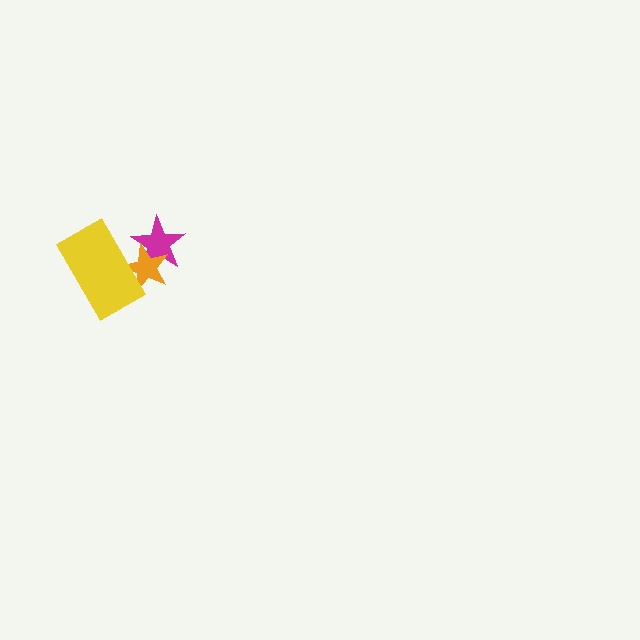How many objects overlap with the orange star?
2 objects overlap with the orange star.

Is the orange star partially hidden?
Yes, it is partially covered by another shape.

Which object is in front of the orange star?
The yellow rectangle is in front of the orange star.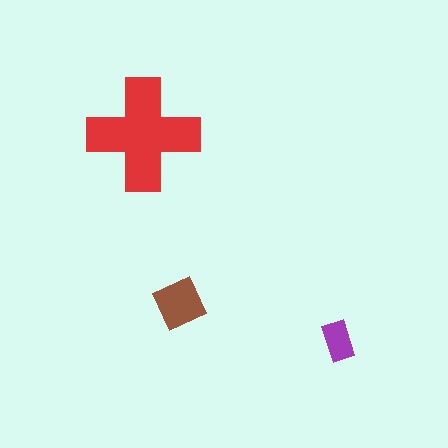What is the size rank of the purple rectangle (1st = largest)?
3rd.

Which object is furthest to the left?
The red cross is leftmost.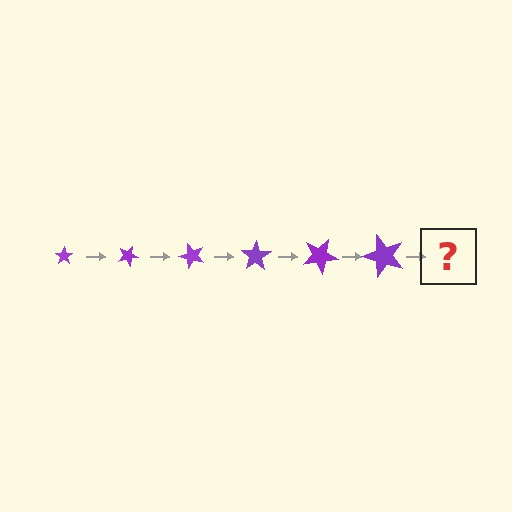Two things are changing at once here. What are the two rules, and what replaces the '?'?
The two rules are that the star grows larger each step and it rotates 25 degrees each step. The '?' should be a star, larger than the previous one and rotated 150 degrees from the start.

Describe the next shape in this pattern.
It should be a star, larger than the previous one and rotated 150 degrees from the start.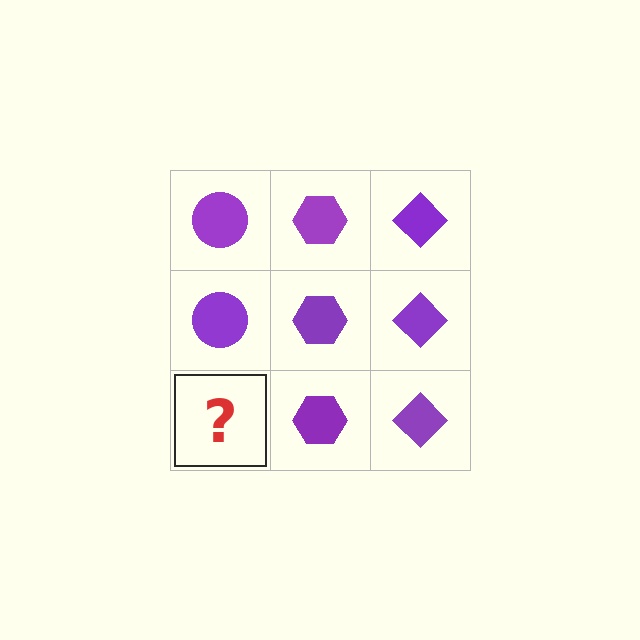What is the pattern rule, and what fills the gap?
The rule is that each column has a consistent shape. The gap should be filled with a purple circle.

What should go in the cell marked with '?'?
The missing cell should contain a purple circle.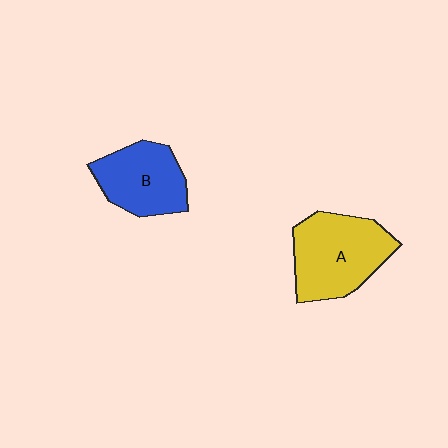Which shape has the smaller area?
Shape B (blue).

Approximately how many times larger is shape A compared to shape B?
Approximately 1.3 times.